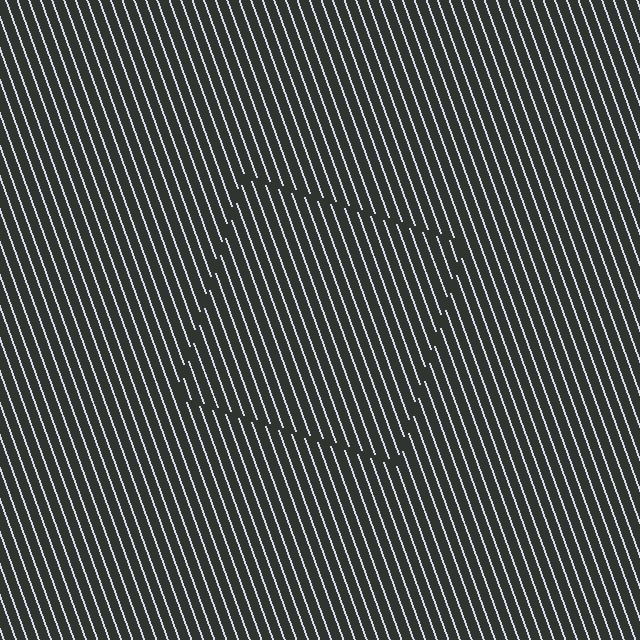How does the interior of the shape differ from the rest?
The interior of the shape contains the same grating, shifted by half a period — the contour is defined by the phase discontinuity where line-ends from the inner and outer gratings abut.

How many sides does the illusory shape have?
4 sides — the line-ends trace a square.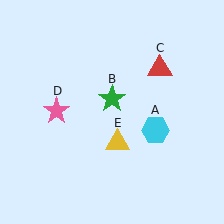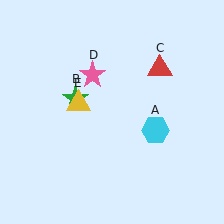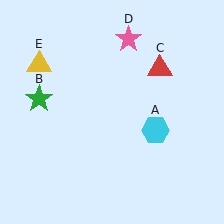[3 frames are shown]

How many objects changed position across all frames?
3 objects changed position: green star (object B), pink star (object D), yellow triangle (object E).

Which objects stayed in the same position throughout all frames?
Cyan hexagon (object A) and red triangle (object C) remained stationary.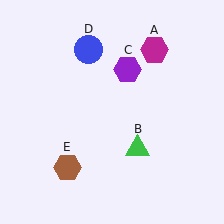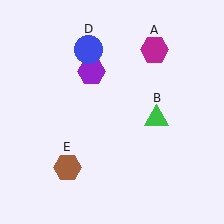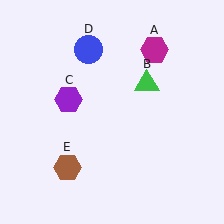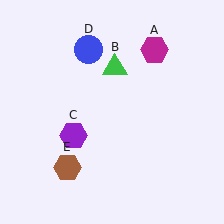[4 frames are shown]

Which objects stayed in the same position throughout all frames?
Magenta hexagon (object A) and blue circle (object D) and brown hexagon (object E) remained stationary.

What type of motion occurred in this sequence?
The green triangle (object B), purple hexagon (object C) rotated counterclockwise around the center of the scene.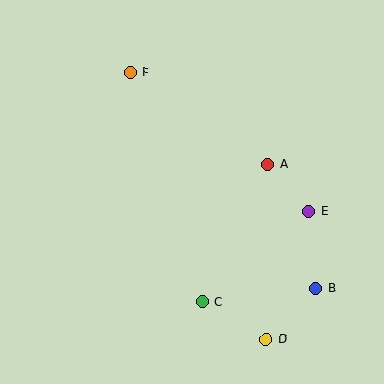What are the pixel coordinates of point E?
Point E is at (309, 212).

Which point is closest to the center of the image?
Point A at (268, 164) is closest to the center.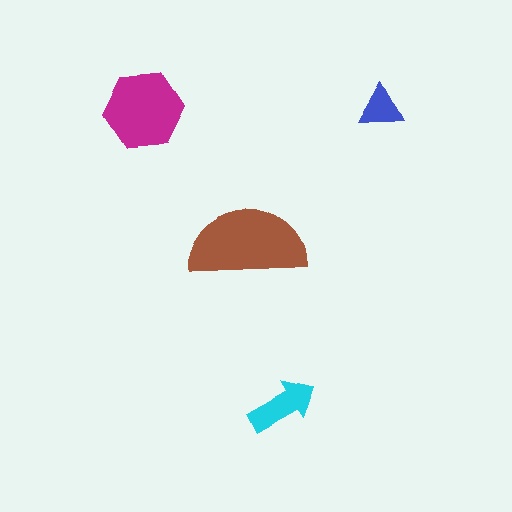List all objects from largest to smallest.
The brown semicircle, the magenta hexagon, the cyan arrow, the blue triangle.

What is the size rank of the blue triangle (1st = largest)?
4th.